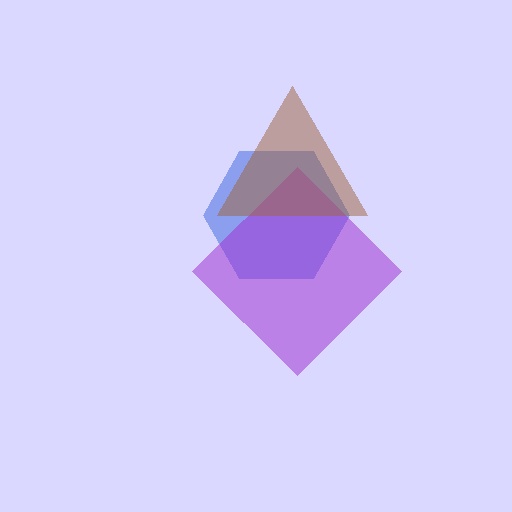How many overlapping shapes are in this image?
There are 3 overlapping shapes in the image.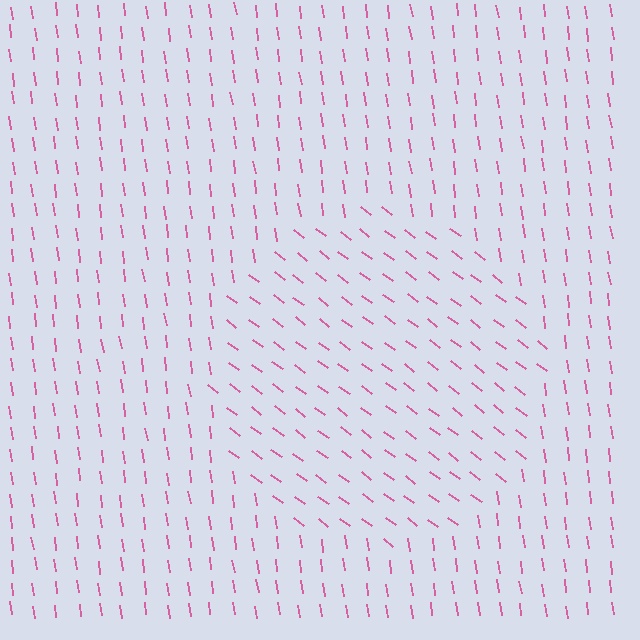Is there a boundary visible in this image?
Yes, there is a texture boundary formed by a change in line orientation.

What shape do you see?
I see a circle.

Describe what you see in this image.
The image is filled with small pink line segments. A circle region in the image has lines oriented differently from the surrounding lines, creating a visible texture boundary.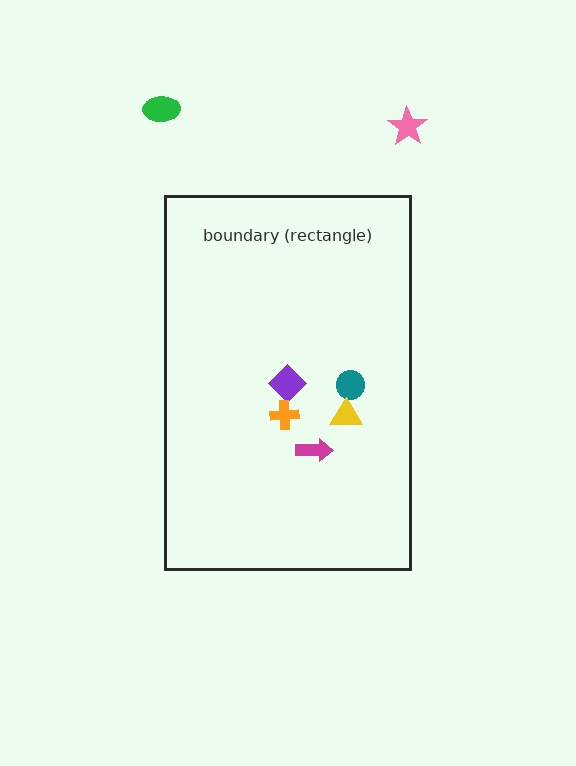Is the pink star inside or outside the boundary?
Outside.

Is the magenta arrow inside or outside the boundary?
Inside.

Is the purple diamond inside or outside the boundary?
Inside.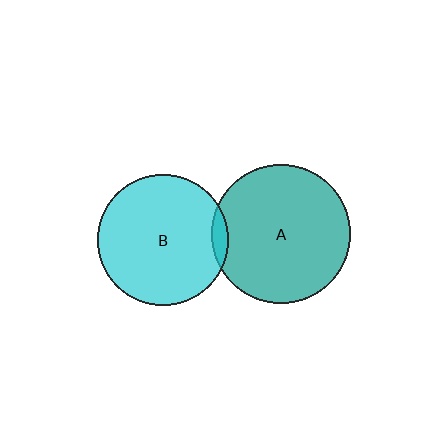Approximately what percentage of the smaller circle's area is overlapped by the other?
Approximately 5%.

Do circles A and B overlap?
Yes.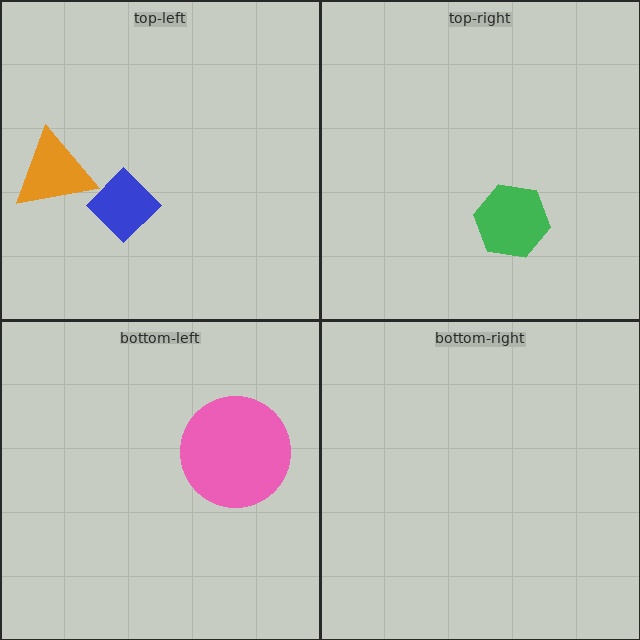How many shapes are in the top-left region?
2.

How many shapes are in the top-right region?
1.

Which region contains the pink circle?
The bottom-left region.